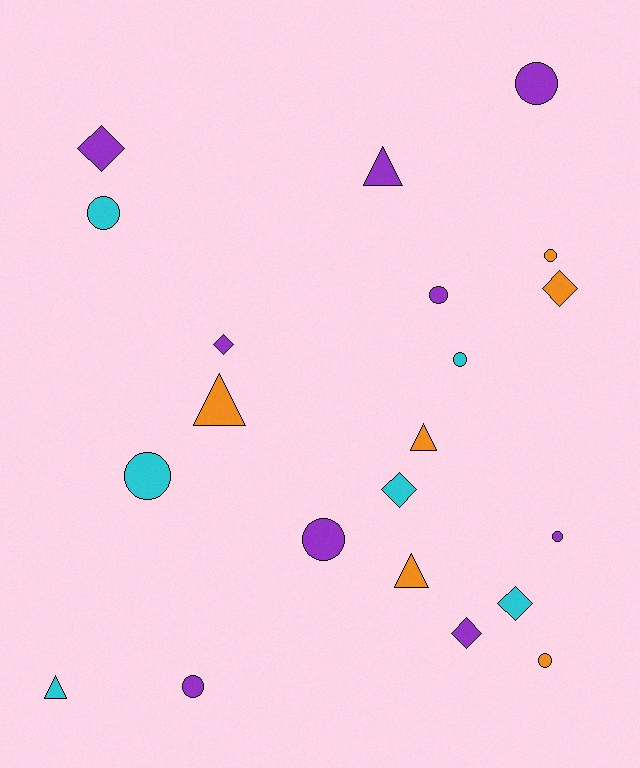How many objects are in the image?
There are 21 objects.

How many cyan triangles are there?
There is 1 cyan triangle.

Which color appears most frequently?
Purple, with 9 objects.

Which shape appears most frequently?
Circle, with 10 objects.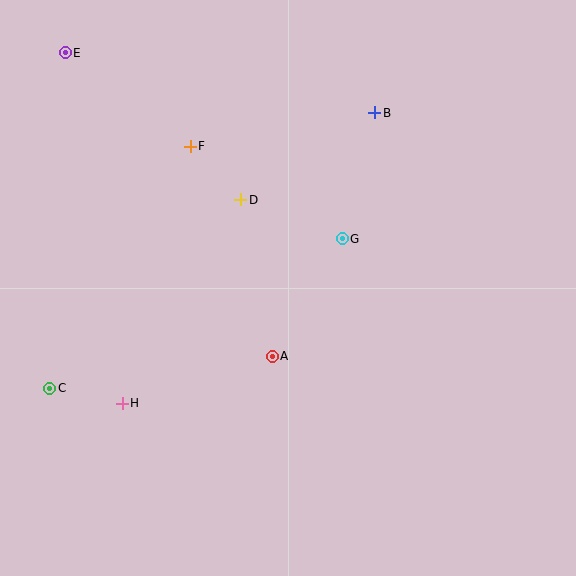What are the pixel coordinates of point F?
Point F is at (190, 146).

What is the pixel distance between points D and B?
The distance between D and B is 160 pixels.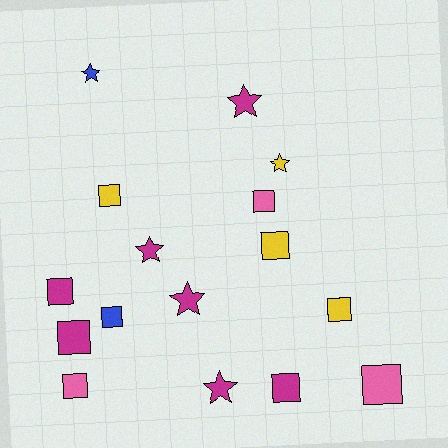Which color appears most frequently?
Magenta, with 7 objects.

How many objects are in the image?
There are 16 objects.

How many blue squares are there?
There is 1 blue square.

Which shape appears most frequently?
Square, with 10 objects.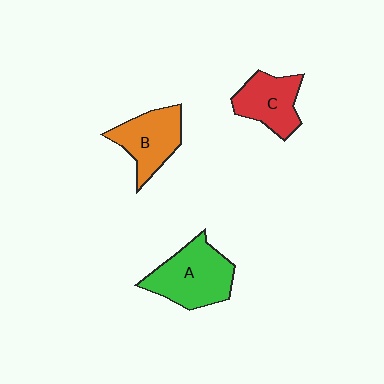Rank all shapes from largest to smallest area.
From largest to smallest: A (green), B (orange), C (red).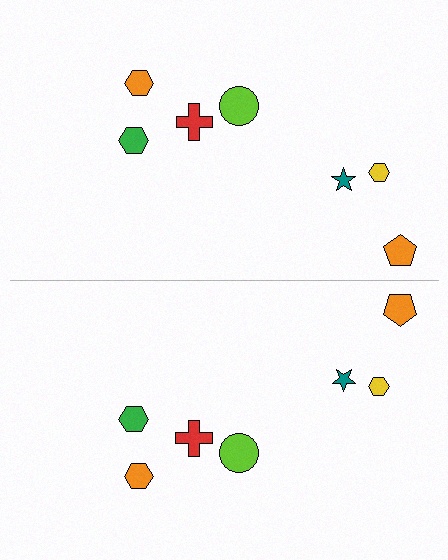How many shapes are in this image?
There are 14 shapes in this image.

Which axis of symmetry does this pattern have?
The pattern has a horizontal axis of symmetry running through the center of the image.